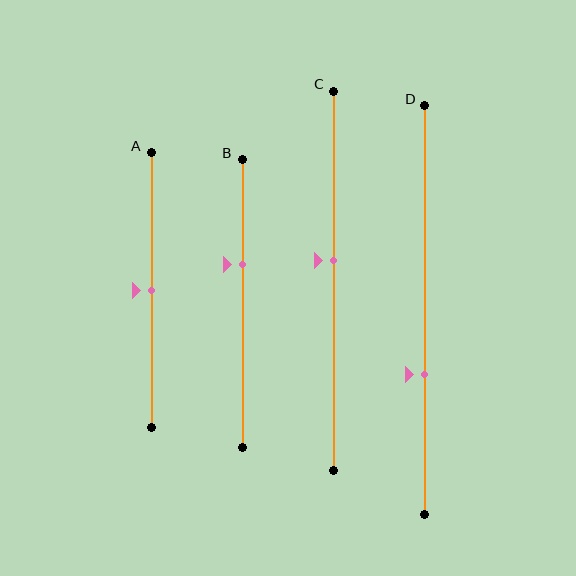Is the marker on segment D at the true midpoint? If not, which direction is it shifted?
No, the marker on segment D is shifted downward by about 16% of the segment length.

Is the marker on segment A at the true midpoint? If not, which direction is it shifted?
Yes, the marker on segment A is at the true midpoint.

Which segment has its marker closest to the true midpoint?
Segment A has its marker closest to the true midpoint.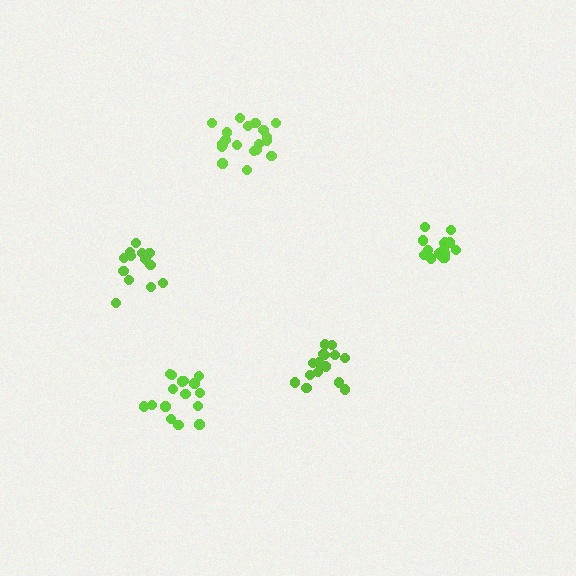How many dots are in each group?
Group 1: 16 dots, Group 2: 14 dots, Group 3: 20 dots, Group 4: 16 dots, Group 5: 15 dots (81 total).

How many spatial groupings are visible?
There are 5 spatial groupings.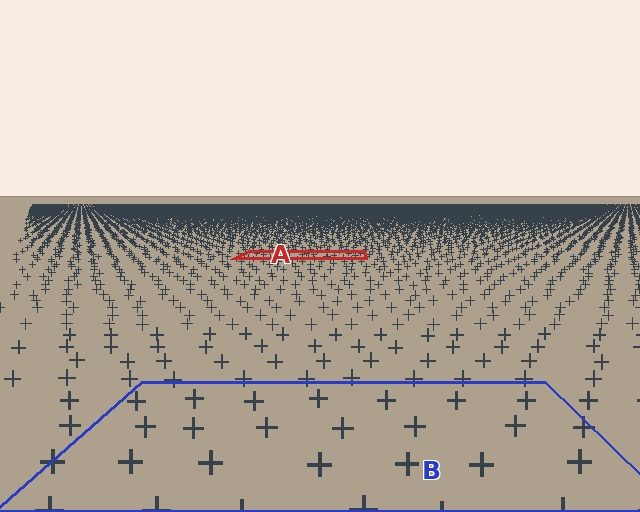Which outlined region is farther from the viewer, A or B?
Region A is farther from the viewer — the texture elements inside it appear smaller and more densely packed.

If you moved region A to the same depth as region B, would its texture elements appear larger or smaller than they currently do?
They would appear larger. At a closer depth, the same texture elements are projected at a bigger on-screen size.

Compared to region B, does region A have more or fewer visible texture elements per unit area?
Region A has more texture elements per unit area — they are packed more densely because it is farther away.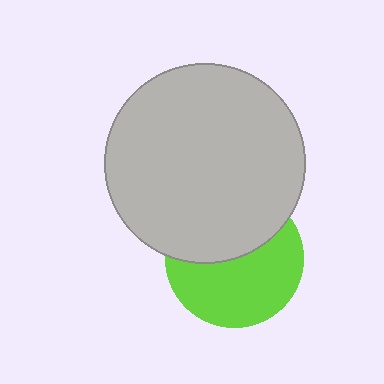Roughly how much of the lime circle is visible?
About half of it is visible (roughly 57%).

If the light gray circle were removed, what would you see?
You would see the complete lime circle.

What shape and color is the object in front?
The object in front is a light gray circle.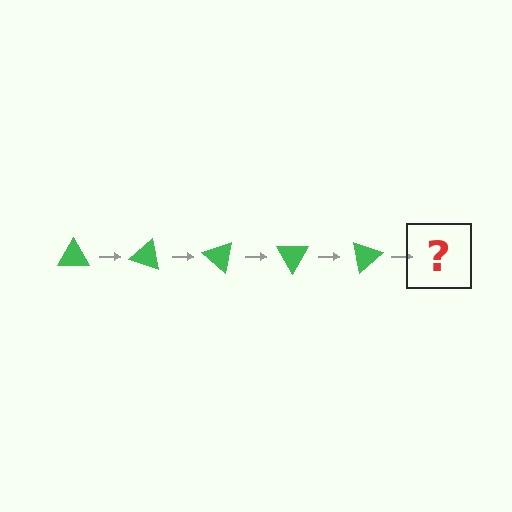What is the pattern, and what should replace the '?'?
The pattern is that the triangle rotates 20 degrees each step. The '?' should be a green triangle rotated 100 degrees.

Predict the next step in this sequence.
The next step is a green triangle rotated 100 degrees.